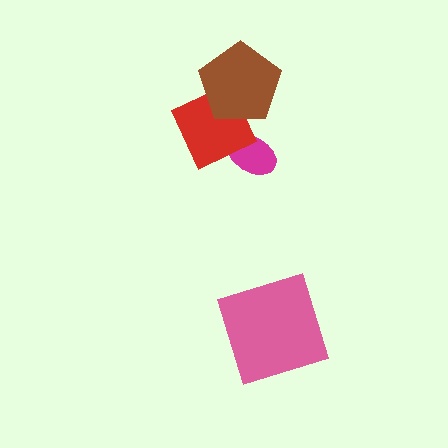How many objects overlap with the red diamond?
2 objects overlap with the red diamond.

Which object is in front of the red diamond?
The brown pentagon is in front of the red diamond.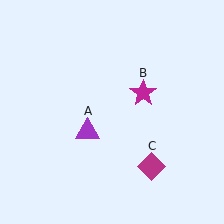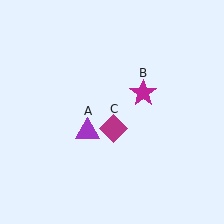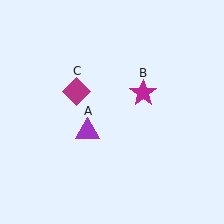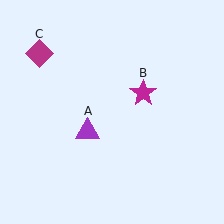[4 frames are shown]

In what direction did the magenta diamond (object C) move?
The magenta diamond (object C) moved up and to the left.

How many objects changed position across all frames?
1 object changed position: magenta diamond (object C).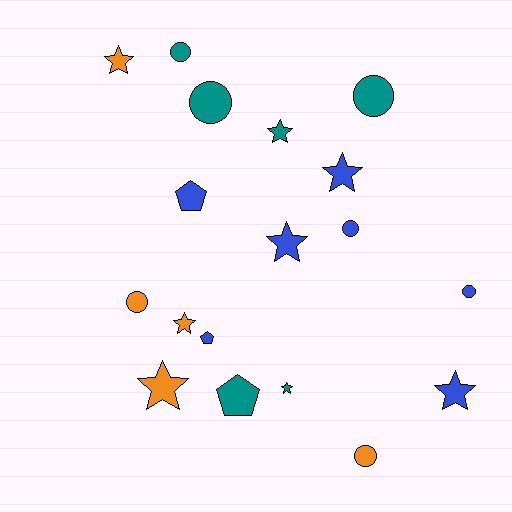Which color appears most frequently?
Blue, with 7 objects.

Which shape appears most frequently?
Star, with 8 objects.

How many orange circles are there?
There are 2 orange circles.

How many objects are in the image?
There are 18 objects.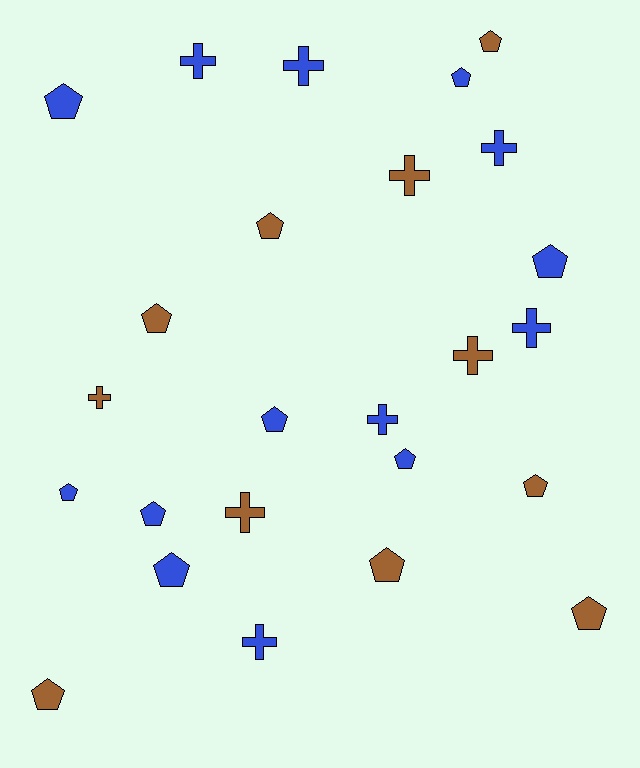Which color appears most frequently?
Blue, with 14 objects.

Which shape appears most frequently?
Pentagon, with 15 objects.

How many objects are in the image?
There are 25 objects.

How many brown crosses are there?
There are 4 brown crosses.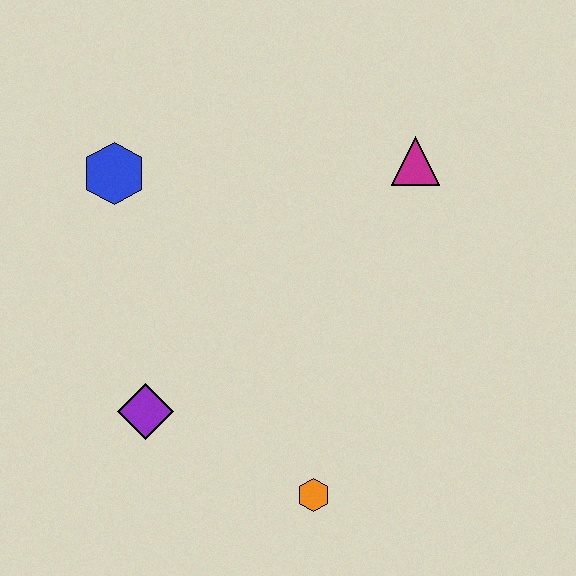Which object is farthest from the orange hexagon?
The blue hexagon is farthest from the orange hexagon.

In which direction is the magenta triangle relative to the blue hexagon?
The magenta triangle is to the right of the blue hexagon.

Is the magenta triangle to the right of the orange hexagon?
Yes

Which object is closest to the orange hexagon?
The purple diamond is closest to the orange hexagon.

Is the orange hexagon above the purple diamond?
No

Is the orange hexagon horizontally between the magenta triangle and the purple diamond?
Yes